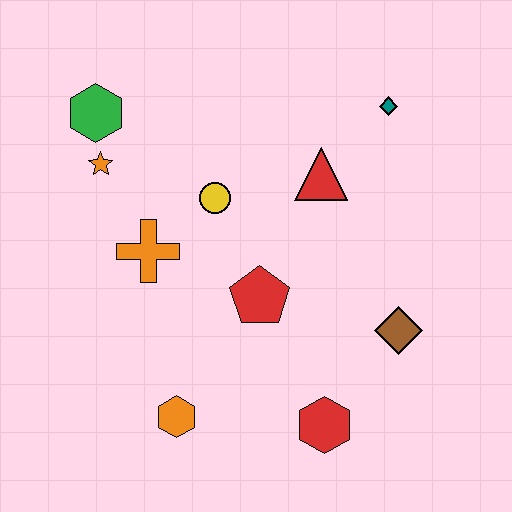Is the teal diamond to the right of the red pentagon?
Yes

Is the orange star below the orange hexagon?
No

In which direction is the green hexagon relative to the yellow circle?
The green hexagon is to the left of the yellow circle.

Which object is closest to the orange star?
The green hexagon is closest to the orange star.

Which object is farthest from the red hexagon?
The green hexagon is farthest from the red hexagon.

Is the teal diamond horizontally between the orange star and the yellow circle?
No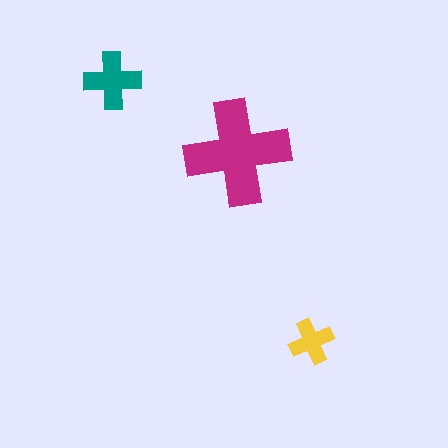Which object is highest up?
The teal cross is topmost.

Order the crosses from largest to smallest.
the magenta one, the teal one, the yellow one.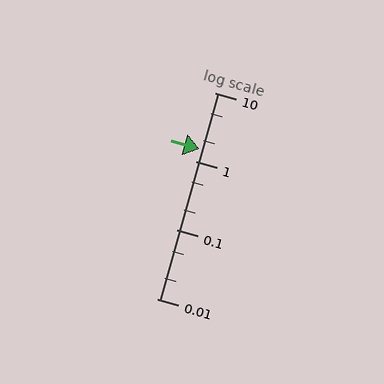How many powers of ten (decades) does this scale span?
The scale spans 3 decades, from 0.01 to 10.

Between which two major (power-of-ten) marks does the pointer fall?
The pointer is between 1 and 10.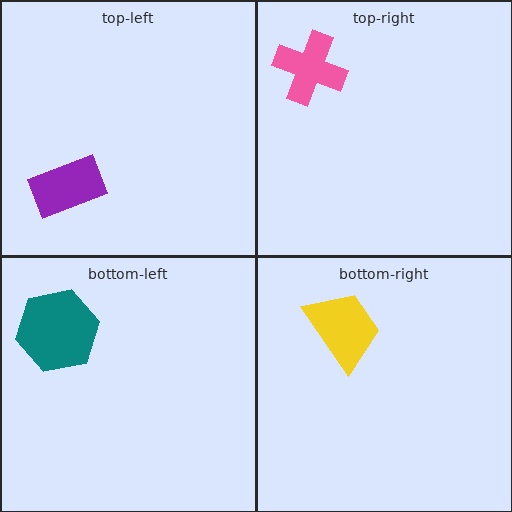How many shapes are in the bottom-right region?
1.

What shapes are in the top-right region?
The pink cross.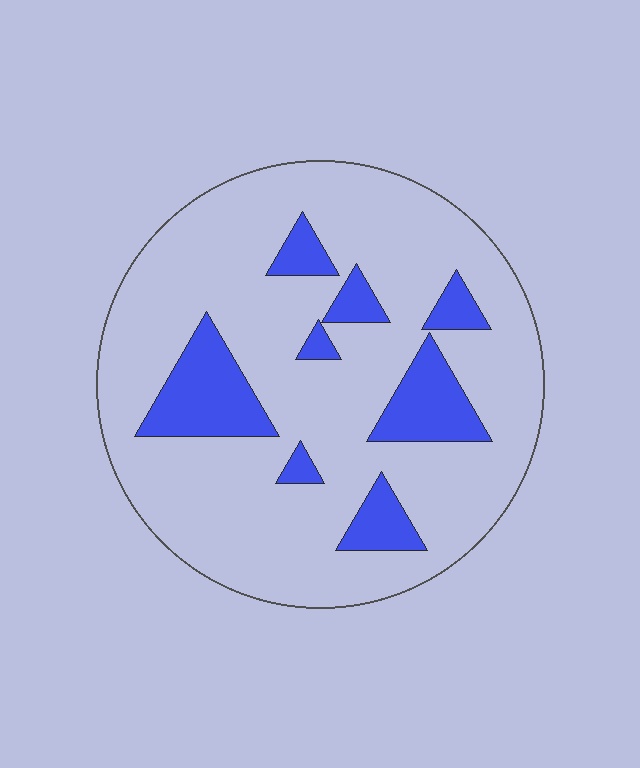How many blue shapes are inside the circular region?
8.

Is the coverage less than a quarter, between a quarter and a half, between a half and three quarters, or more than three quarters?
Less than a quarter.